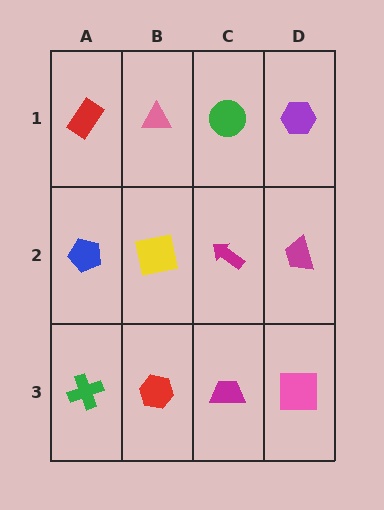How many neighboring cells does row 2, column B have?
4.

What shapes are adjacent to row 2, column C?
A green circle (row 1, column C), a magenta trapezoid (row 3, column C), a yellow square (row 2, column B), a magenta trapezoid (row 2, column D).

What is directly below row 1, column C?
A magenta arrow.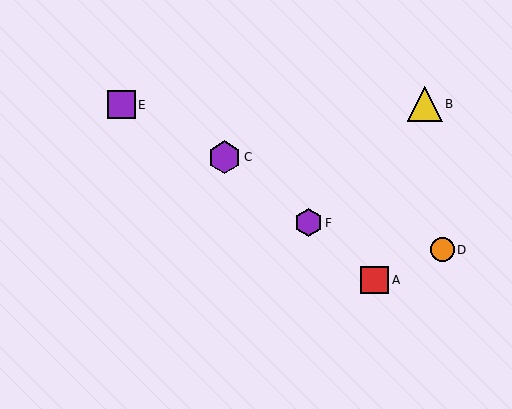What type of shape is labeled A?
Shape A is a red square.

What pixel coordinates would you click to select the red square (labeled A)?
Click at (375, 280) to select the red square A.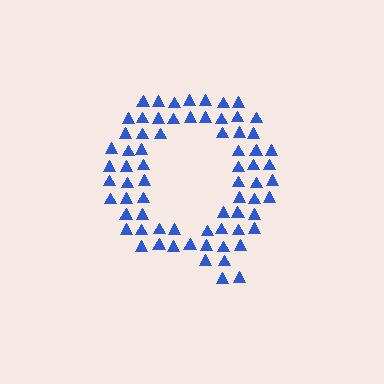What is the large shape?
The large shape is the letter Q.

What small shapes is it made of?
It is made of small triangles.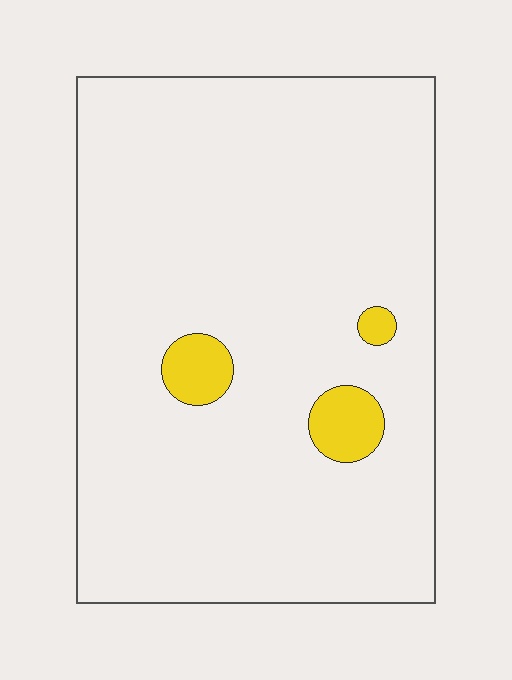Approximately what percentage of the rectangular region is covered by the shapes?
Approximately 5%.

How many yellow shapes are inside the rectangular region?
3.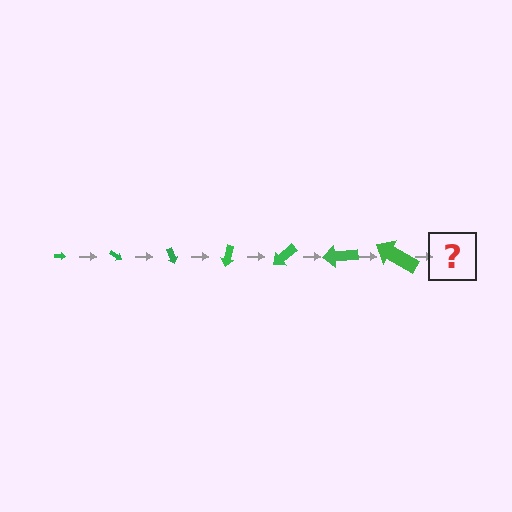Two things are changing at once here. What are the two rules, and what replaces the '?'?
The two rules are that the arrow grows larger each step and it rotates 35 degrees each step. The '?' should be an arrow, larger than the previous one and rotated 245 degrees from the start.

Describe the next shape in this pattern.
It should be an arrow, larger than the previous one and rotated 245 degrees from the start.